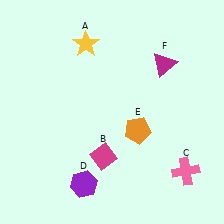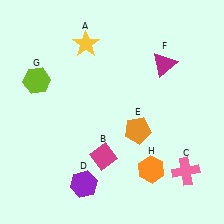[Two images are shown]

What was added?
A lime hexagon (G), an orange hexagon (H) were added in Image 2.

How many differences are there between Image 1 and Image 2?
There are 2 differences between the two images.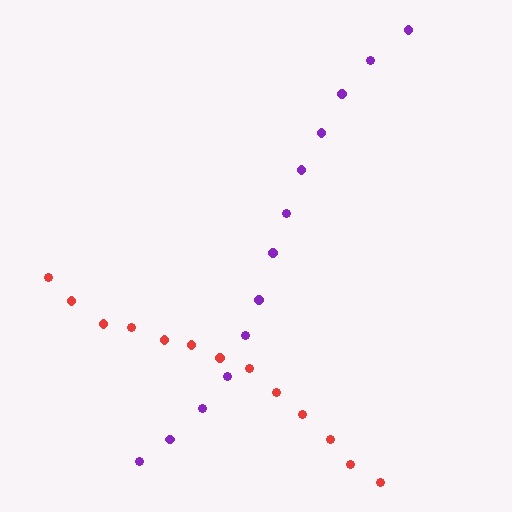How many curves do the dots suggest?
There are 2 distinct paths.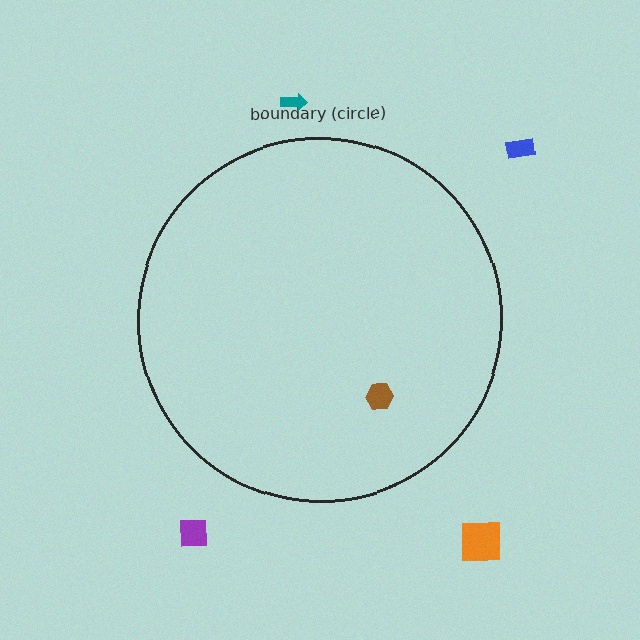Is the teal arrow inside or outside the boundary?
Outside.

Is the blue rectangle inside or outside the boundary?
Outside.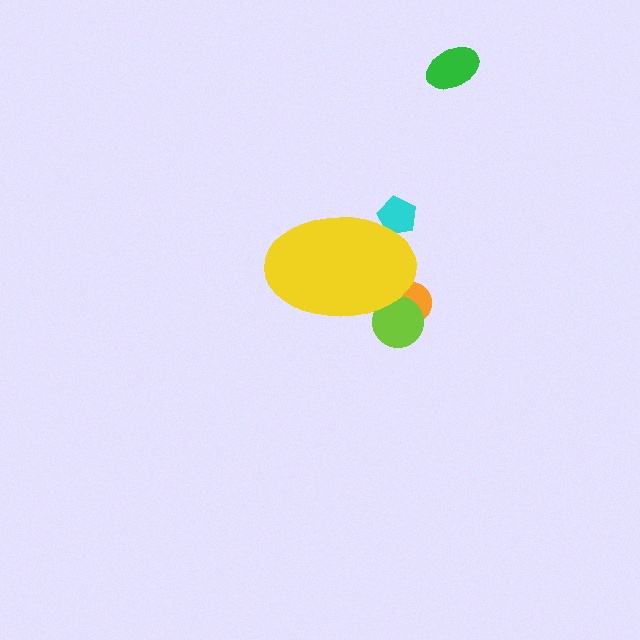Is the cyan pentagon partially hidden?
Yes, the cyan pentagon is partially hidden behind the yellow ellipse.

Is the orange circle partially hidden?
Yes, the orange circle is partially hidden behind the yellow ellipse.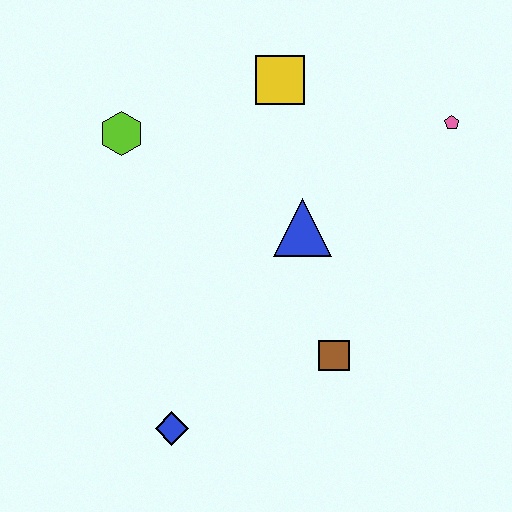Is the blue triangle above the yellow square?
No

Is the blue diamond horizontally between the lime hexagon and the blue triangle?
Yes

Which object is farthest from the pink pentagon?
The blue diamond is farthest from the pink pentagon.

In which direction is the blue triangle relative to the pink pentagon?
The blue triangle is to the left of the pink pentagon.